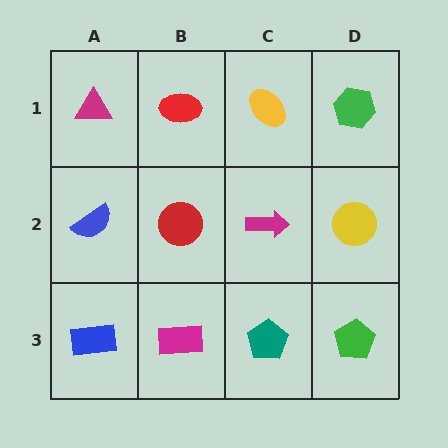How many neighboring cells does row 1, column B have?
3.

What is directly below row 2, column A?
A blue rectangle.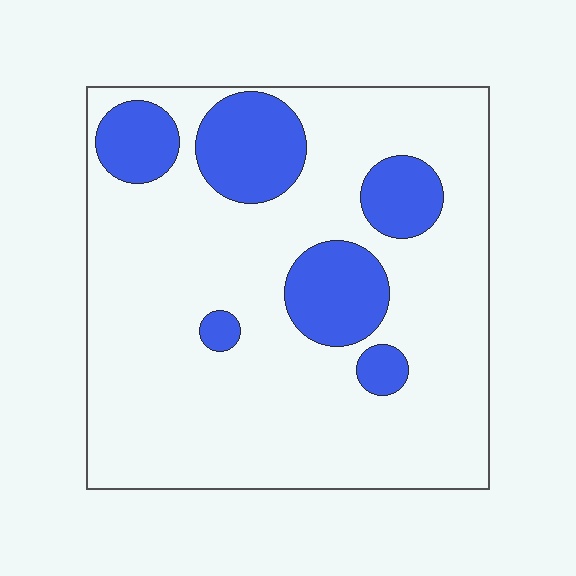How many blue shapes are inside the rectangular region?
6.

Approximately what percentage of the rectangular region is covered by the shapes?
Approximately 20%.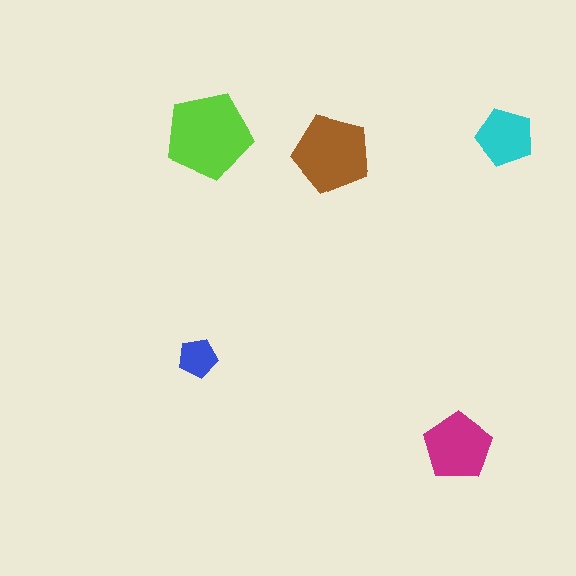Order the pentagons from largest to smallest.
the lime one, the brown one, the magenta one, the cyan one, the blue one.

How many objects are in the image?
There are 5 objects in the image.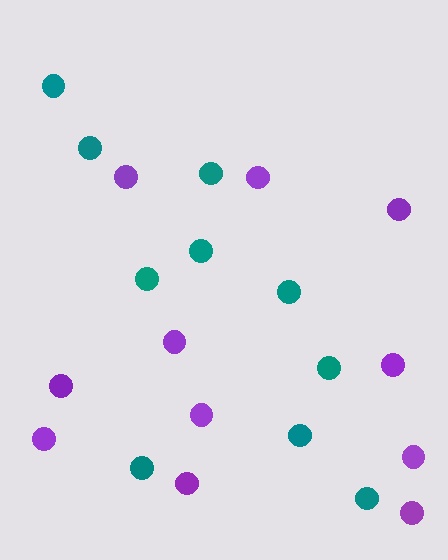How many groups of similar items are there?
There are 2 groups: one group of purple circles (11) and one group of teal circles (10).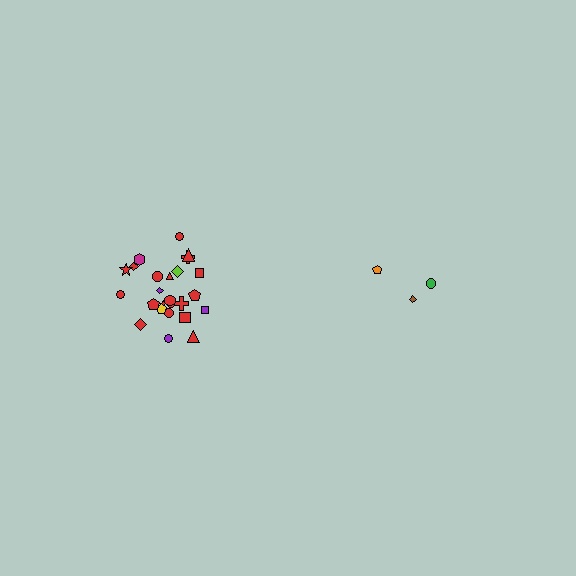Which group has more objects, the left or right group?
The left group.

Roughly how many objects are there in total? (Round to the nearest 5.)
Roughly 30 objects in total.